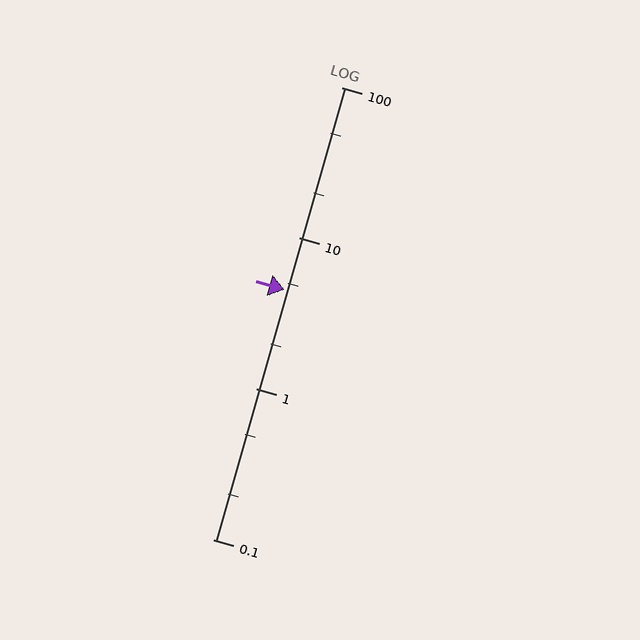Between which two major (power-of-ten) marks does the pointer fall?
The pointer is between 1 and 10.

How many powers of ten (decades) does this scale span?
The scale spans 3 decades, from 0.1 to 100.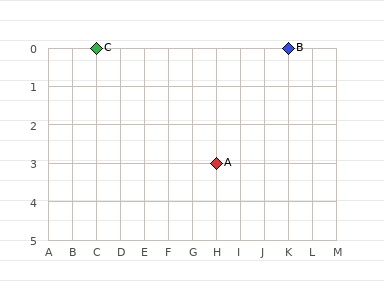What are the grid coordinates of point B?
Point B is at grid coordinates (K, 0).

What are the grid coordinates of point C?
Point C is at grid coordinates (C, 0).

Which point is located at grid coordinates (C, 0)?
Point C is at (C, 0).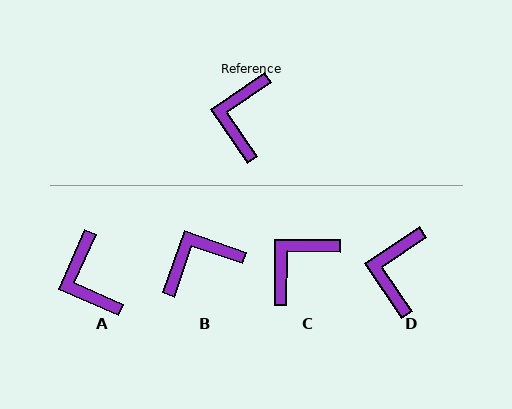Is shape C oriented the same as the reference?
No, it is off by about 35 degrees.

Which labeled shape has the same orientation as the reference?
D.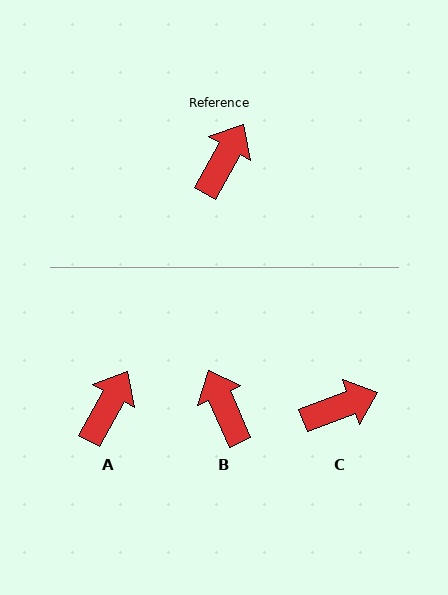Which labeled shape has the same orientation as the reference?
A.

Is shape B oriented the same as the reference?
No, it is off by about 53 degrees.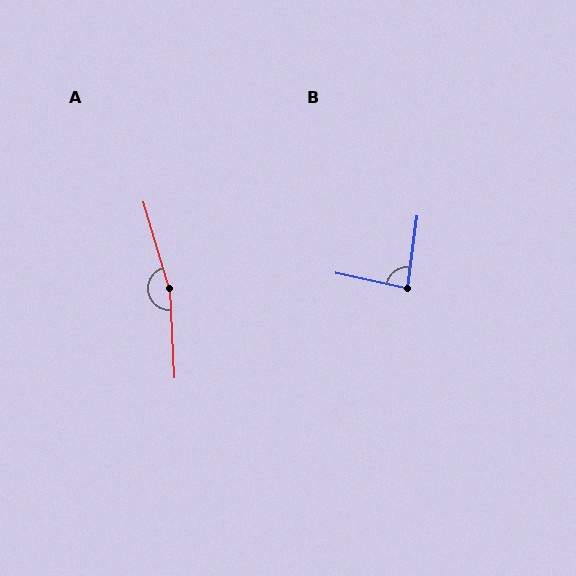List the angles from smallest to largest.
B (86°), A (166°).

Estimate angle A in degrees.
Approximately 166 degrees.